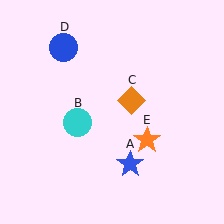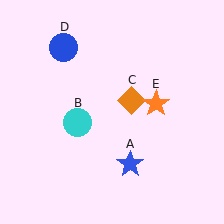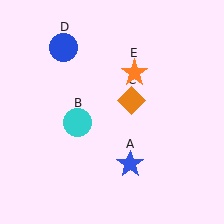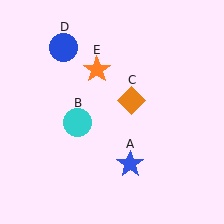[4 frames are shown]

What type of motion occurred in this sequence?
The orange star (object E) rotated counterclockwise around the center of the scene.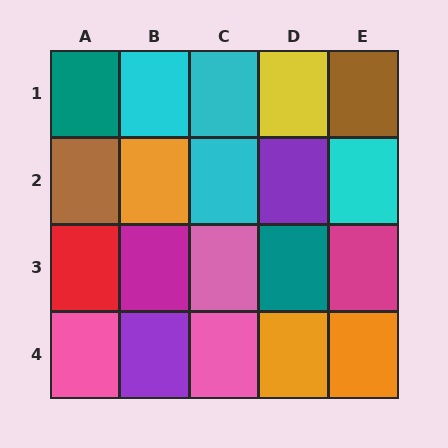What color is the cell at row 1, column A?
Teal.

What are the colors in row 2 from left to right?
Brown, orange, cyan, purple, cyan.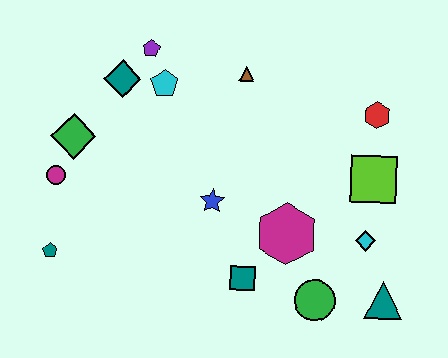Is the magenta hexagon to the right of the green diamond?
Yes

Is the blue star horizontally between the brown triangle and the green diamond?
Yes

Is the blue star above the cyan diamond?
Yes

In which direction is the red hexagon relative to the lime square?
The red hexagon is above the lime square.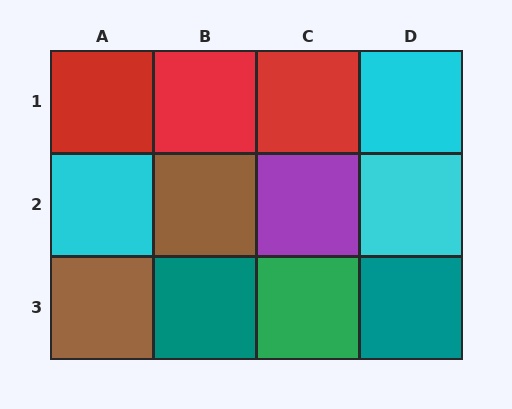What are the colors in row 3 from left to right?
Brown, teal, green, teal.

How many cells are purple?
1 cell is purple.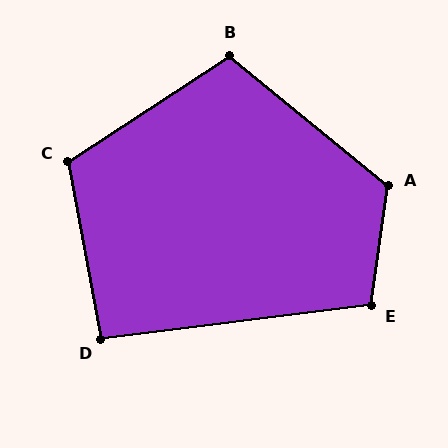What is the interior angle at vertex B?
Approximately 107 degrees (obtuse).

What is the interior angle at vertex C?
Approximately 112 degrees (obtuse).